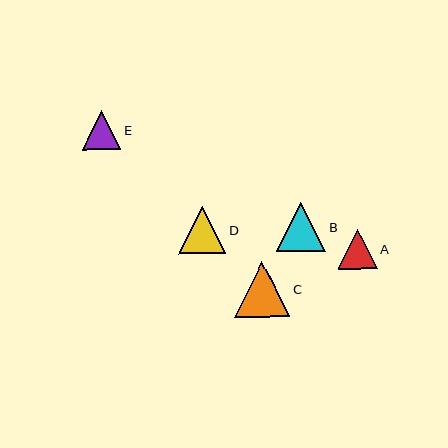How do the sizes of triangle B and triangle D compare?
Triangle B and triangle D are approximately the same size.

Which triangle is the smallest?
Triangle E is the smallest with a size of approximately 38 pixels.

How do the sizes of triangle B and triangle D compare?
Triangle B and triangle D are approximately the same size.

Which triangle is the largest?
Triangle C is the largest with a size of approximately 55 pixels.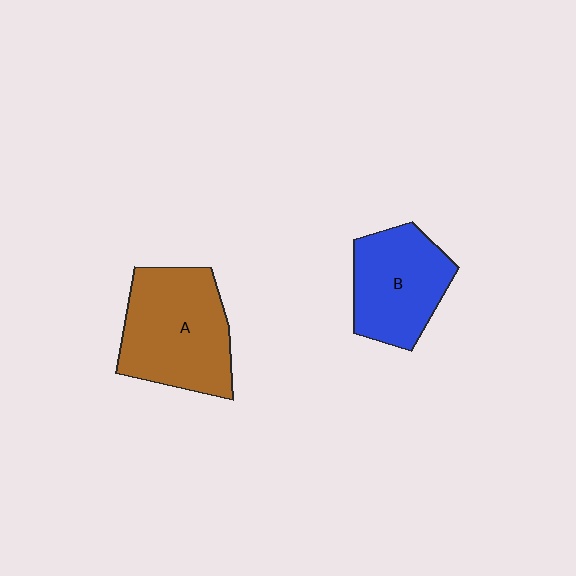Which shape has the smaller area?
Shape B (blue).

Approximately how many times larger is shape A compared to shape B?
Approximately 1.3 times.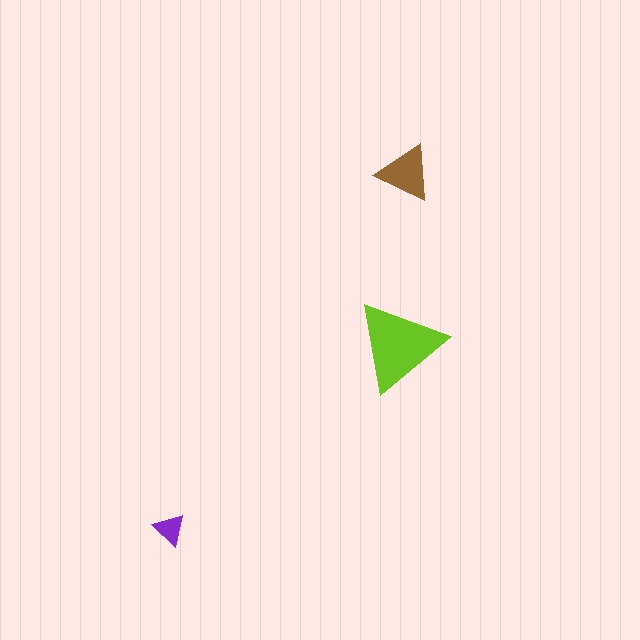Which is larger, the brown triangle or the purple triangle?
The brown one.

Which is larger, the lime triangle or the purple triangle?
The lime one.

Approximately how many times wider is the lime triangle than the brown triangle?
About 1.5 times wider.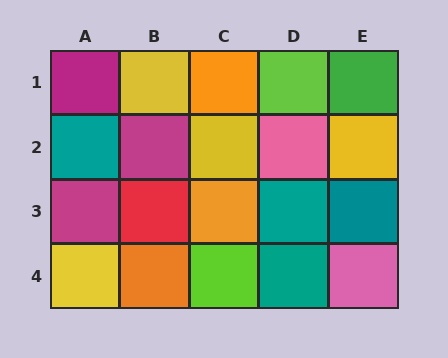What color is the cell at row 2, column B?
Magenta.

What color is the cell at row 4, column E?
Pink.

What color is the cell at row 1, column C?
Orange.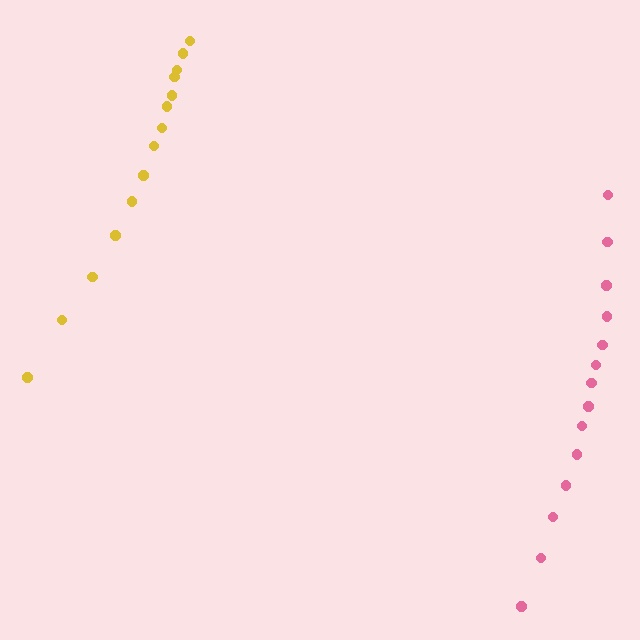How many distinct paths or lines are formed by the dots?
There are 2 distinct paths.